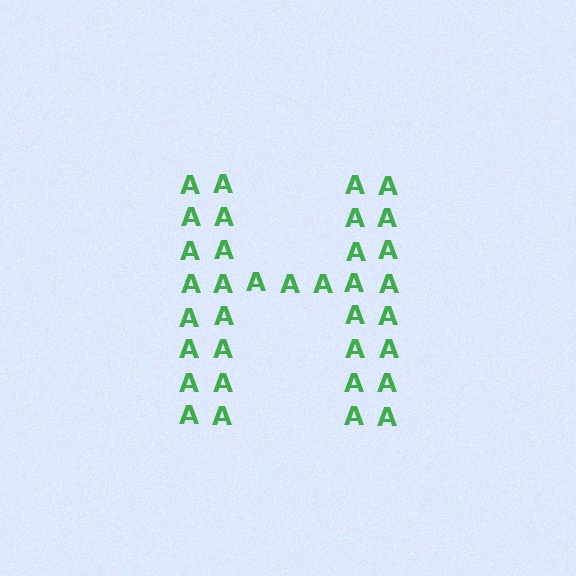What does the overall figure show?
The overall figure shows the letter H.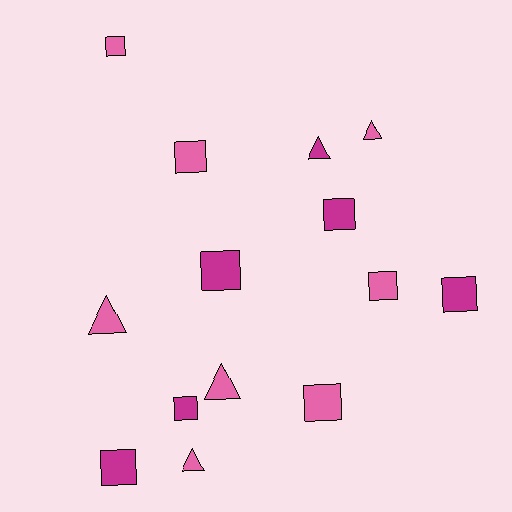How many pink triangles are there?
There are 4 pink triangles.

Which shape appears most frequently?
Square, with 9 objects.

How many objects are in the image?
There are 14 objects.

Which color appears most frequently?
Pink, with 8 objects.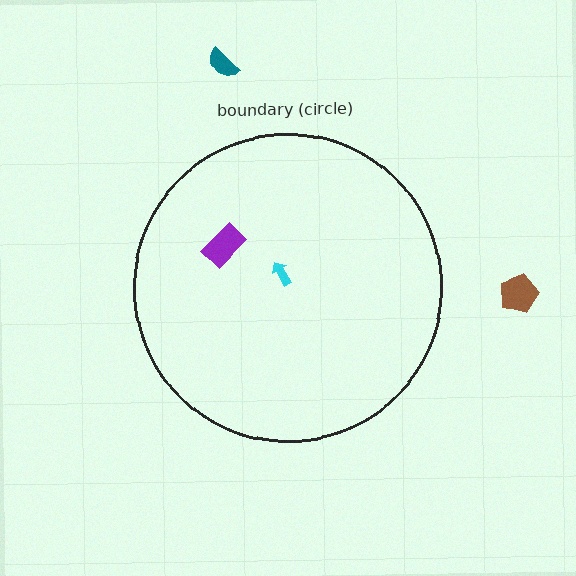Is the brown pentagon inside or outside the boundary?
Outside.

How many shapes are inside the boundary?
2 inside, 2 outside.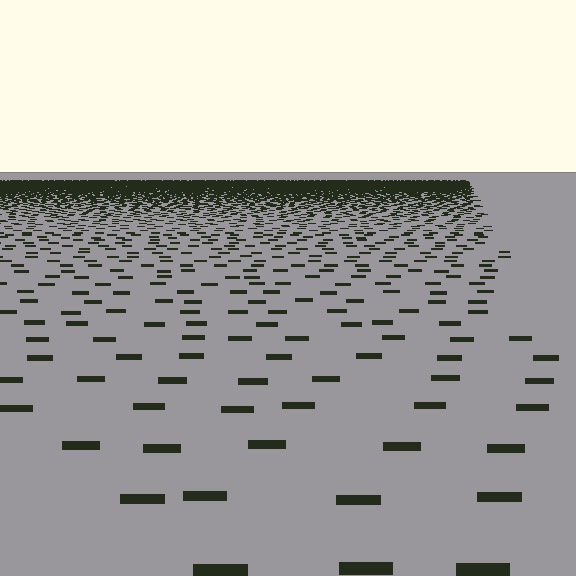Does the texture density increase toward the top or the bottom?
Density increases toward the top.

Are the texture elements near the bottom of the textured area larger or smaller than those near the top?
Larger. Near the bottom, elements are closer to the viewer and appear at a bigger on-screen size.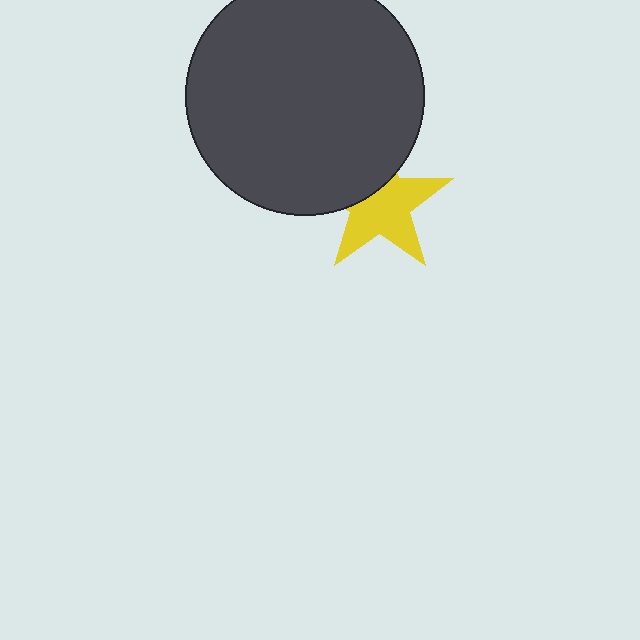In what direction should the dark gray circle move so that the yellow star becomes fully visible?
The dark gray circle should move up. That is the shortest direction to clear the overlap and leave the yellow star fully visible.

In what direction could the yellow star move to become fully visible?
The yellow star could move down. That would shift it out from behind the dark gray circle entirely.